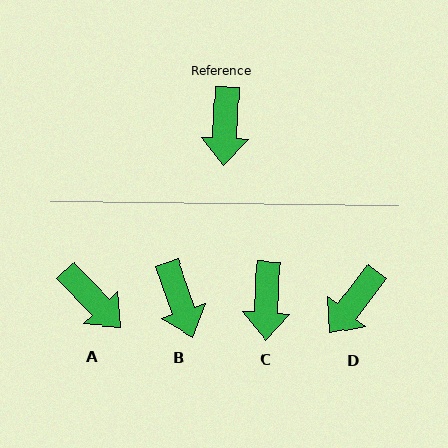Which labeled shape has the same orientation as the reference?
C.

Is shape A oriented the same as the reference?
No, it is off by about 47 degrees.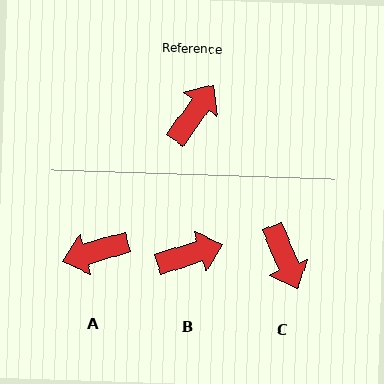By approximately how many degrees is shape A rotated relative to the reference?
Approximately 142 degrees counter-clockwise.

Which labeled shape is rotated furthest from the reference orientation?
A, about 142 degrees away.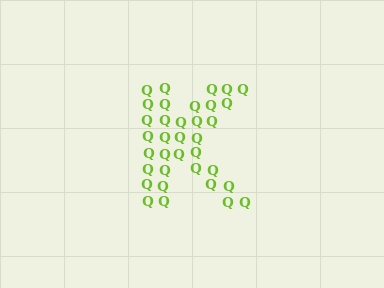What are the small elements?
The small elements are letter Q's.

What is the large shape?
The large shape is the letter K.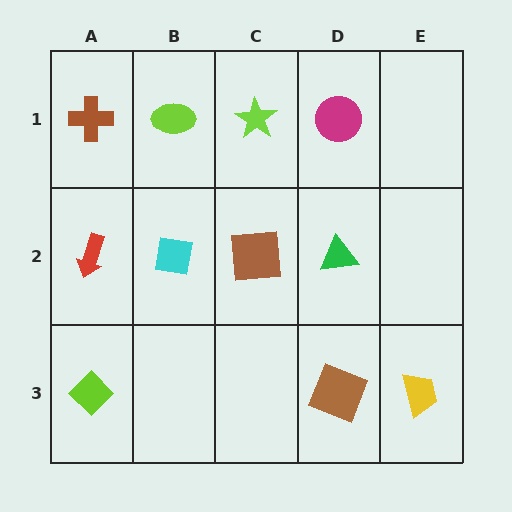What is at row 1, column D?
A magenta circle.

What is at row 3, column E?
A yellow trapezoid.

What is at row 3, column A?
A lime diamond.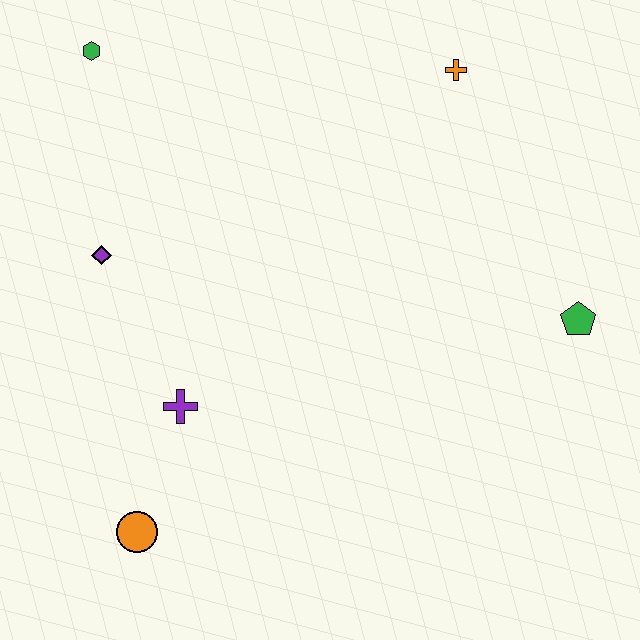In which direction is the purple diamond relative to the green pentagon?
The purple diamond is to the left of the green pentagon.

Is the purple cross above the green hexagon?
No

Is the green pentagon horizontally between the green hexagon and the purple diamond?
No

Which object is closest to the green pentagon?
The orange cross is closest to the green pentagon.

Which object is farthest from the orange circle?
The orange cross is farthest from the orange circle.